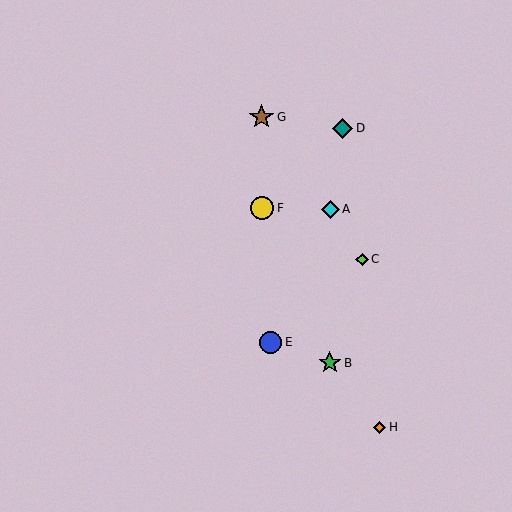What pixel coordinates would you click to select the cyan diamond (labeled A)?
Click at (330, 209) to select the cyan diamond A.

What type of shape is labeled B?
Shape B is a green star.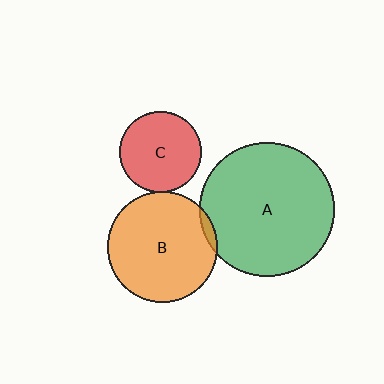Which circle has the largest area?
Circle A (green).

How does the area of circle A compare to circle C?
Approximately 2.7 times.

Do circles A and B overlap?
Yes.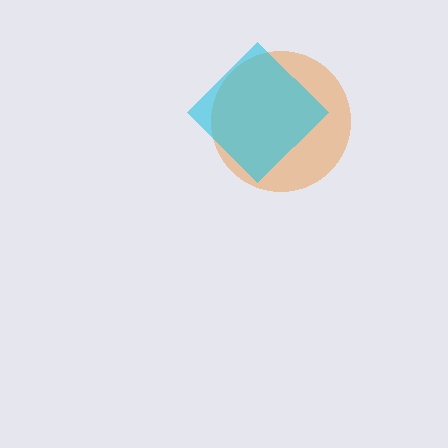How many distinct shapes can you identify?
There are 2 distinct shapes: an orange circle, a cyan diamond.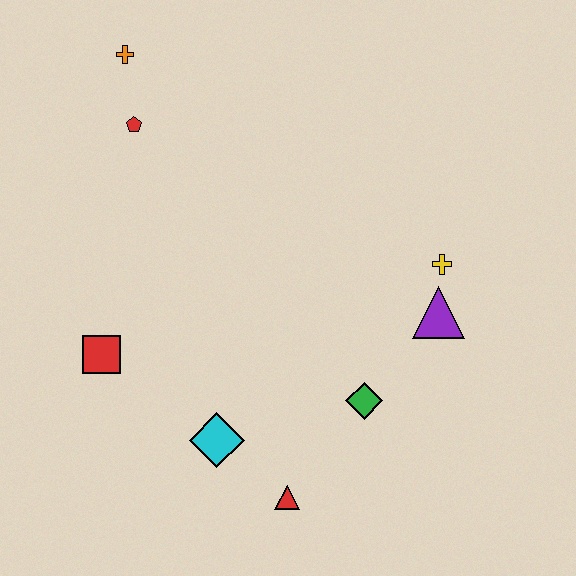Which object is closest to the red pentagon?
The orange cross is closest to the red pentagon.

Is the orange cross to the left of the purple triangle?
Yes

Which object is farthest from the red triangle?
The orange cross is farthest from the red triangle.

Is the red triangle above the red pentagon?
No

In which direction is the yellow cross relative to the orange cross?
The yellow cross is to the right of the orange cross.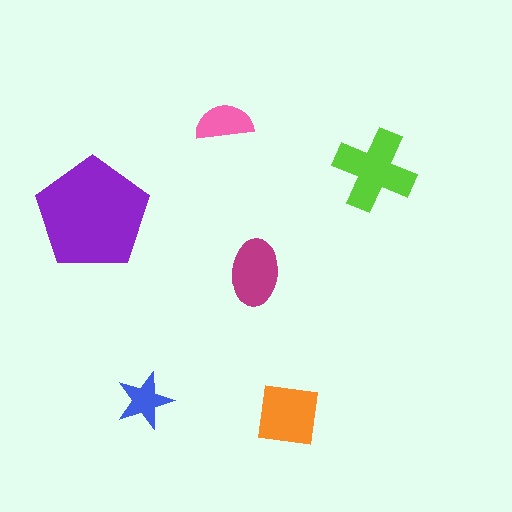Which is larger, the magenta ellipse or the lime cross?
The lime cross.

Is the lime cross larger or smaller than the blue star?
Larger.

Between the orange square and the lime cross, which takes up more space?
The lime cross.